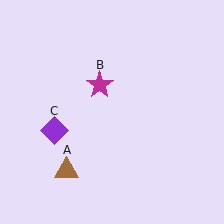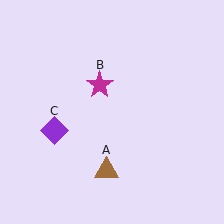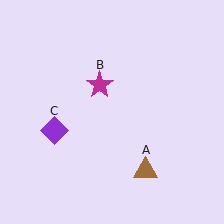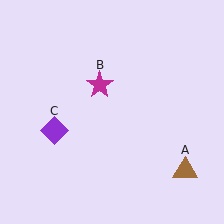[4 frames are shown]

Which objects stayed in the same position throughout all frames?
Magenta star (object B) and purple diamond (object C) remained stationary.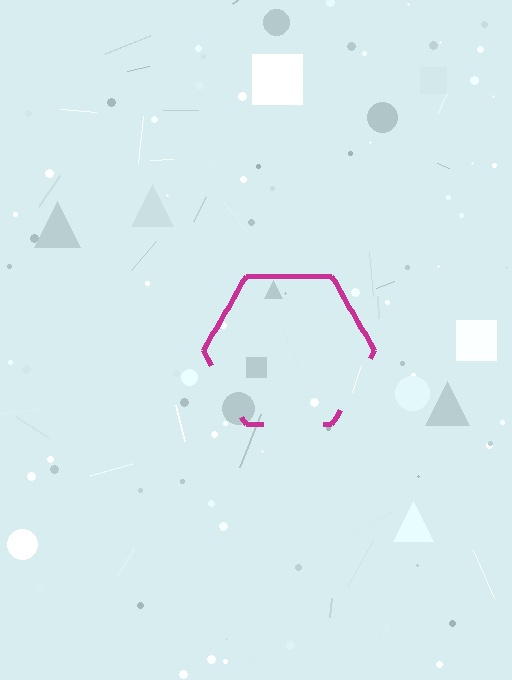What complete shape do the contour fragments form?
The contour fragments form a hexagon.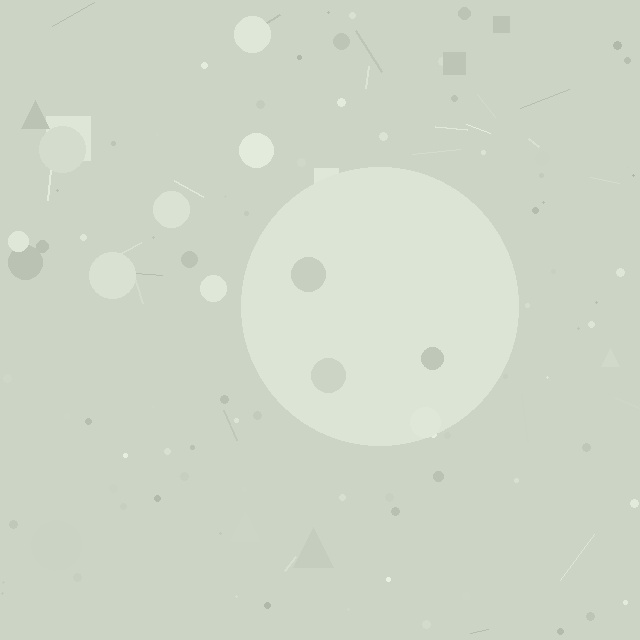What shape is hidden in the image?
A circle is hidden in the image.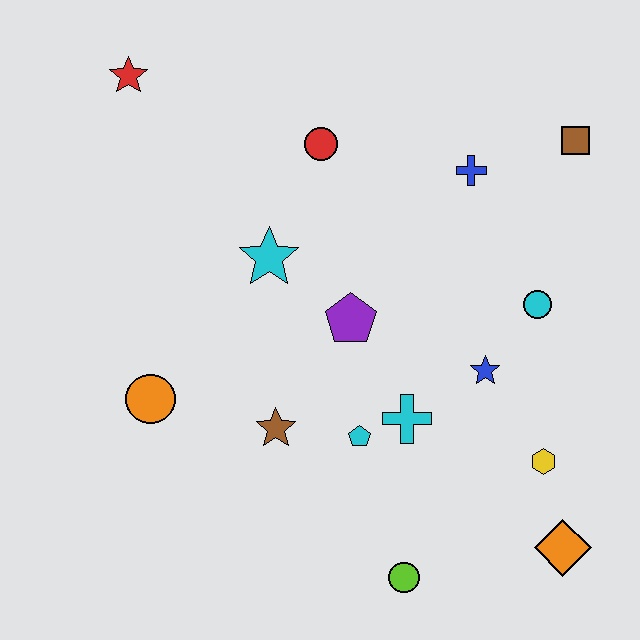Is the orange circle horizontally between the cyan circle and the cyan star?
No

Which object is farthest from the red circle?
The orange diamond is farthest from the red circle.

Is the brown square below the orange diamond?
No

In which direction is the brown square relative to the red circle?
The brown square is to the right of the red circle.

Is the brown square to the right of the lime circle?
Yes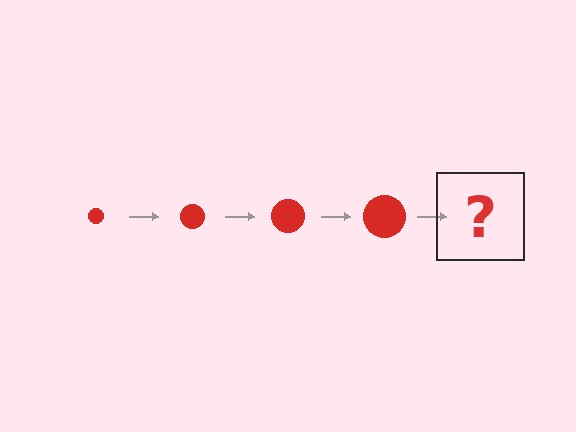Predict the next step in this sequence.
The next step is a red circle, larger than the previous one.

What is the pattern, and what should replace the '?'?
The pattern is that the circle gets progressively larger each step. The '?' should be a red circle, larger than the previous one.